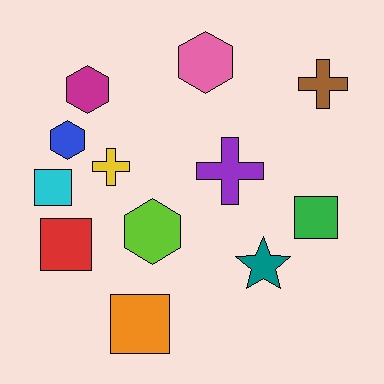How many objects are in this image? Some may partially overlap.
There are 12 objects.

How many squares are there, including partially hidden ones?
There are 4 squares.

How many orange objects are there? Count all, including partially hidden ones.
There is 1 orange object.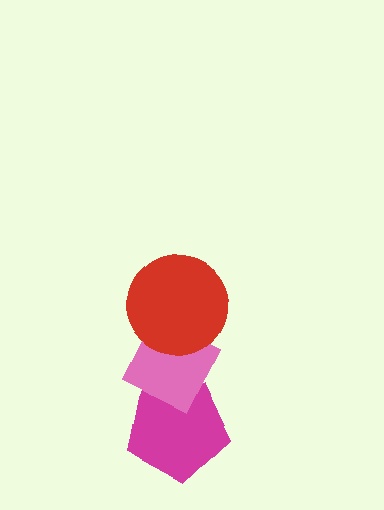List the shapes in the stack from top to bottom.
From top to bottom: the red circle, the pink diamond, the magenta pentagon.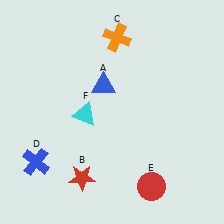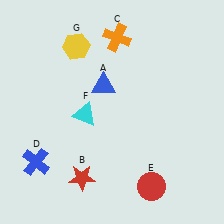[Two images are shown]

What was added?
A yellow hexagon (G) was added in Image 2.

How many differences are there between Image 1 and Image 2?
There is 1 difference between the two images.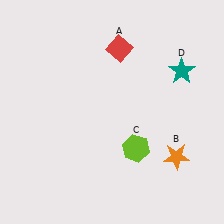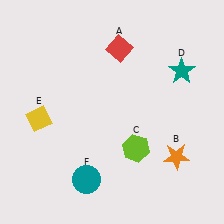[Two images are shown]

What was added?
A yellow diamond (E), a teal circle (F) were added in Image 2.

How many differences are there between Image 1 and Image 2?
There are 2 differences between the two images.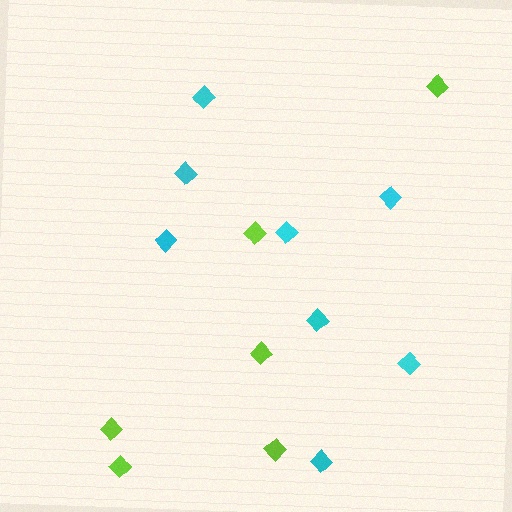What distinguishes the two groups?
There are 2 groups: one group of cyan diamonds (8) and one group of lime diamonds (6).